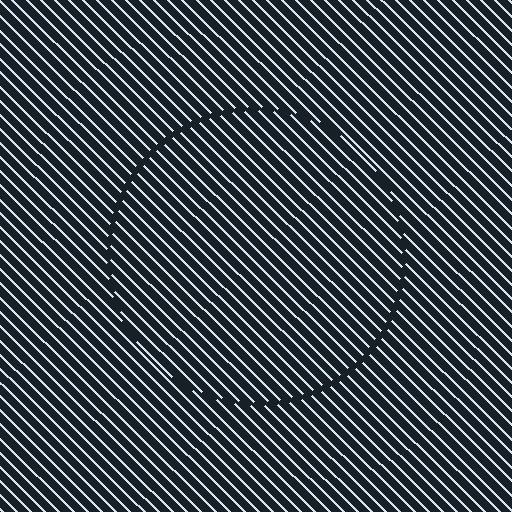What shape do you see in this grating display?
An illusory circle. The interior of the shape contains the same grating, shifted by half a period — the contour is defined by the phase discontinuity where line-ends from the inner and outer gratings abut.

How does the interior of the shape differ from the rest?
The interior of the shape contains the same grating, shifted by half a period — the contour is defined by the phase discontinuity where line-ends from the inner and outer gratings abut.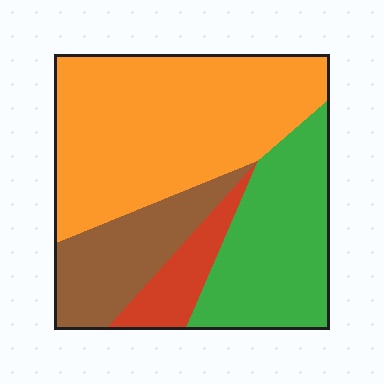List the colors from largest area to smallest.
From largest to smallest: orange, green, brown, red.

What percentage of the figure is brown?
Brown covers roughly 15% of the figure.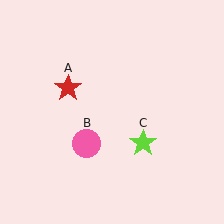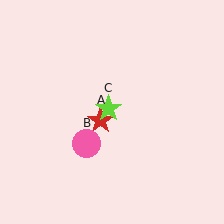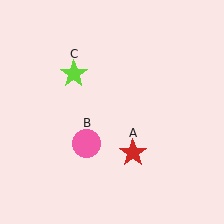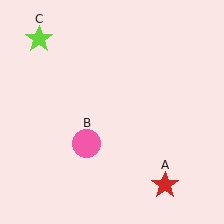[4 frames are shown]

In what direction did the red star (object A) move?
The red star (object A) moved down and to the right.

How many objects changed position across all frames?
2 objects changed position: red star (object A), lime star (object C).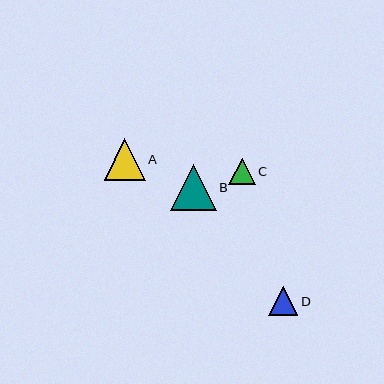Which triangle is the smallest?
Triangle C is the smallest with a size of approximately 26 pixels.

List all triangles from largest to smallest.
From largest to smallest: B, A, D, C.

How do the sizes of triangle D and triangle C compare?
Triangle D and triangle C are approximately the same size.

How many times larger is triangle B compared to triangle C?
Triangle B is approximately 1.7 times the size of triangle C.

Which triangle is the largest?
Triangle B is the largest with a size of approximately 46 pixels.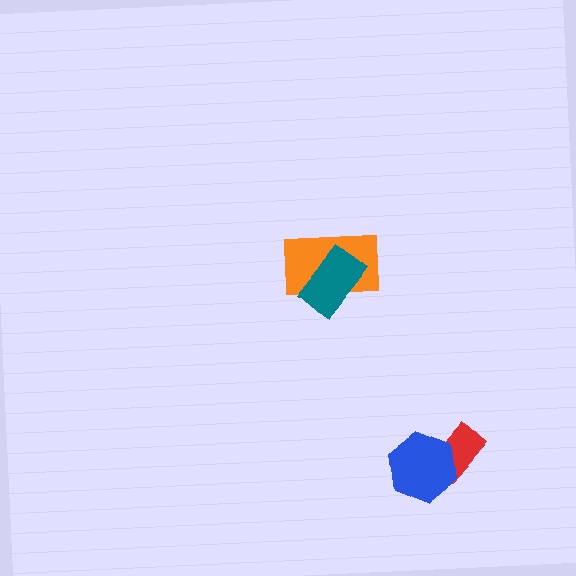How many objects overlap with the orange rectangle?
1 object overlaps with the orange rectangle.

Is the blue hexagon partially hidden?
No, no other shape covers it.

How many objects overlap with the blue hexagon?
1 object overlaps with the blue hexagon.